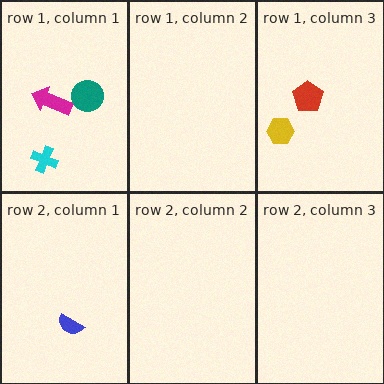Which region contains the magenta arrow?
The row 1, column 1 region.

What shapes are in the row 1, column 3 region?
The yellow hexagon, the red pentagon.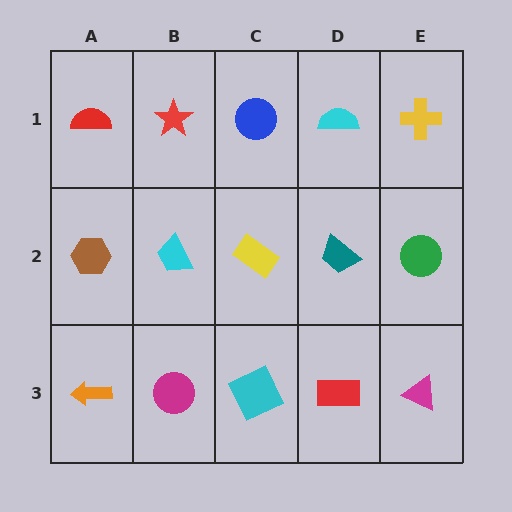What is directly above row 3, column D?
A teal trapezoid.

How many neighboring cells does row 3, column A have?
2.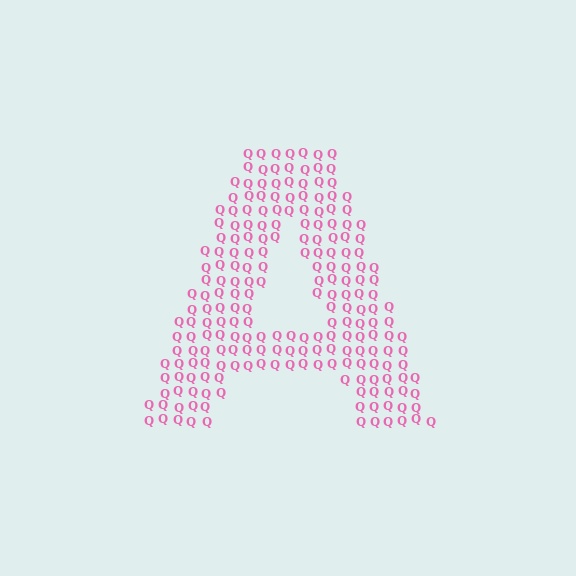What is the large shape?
The large shape is the letter A.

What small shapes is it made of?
It is made of small letter Q's.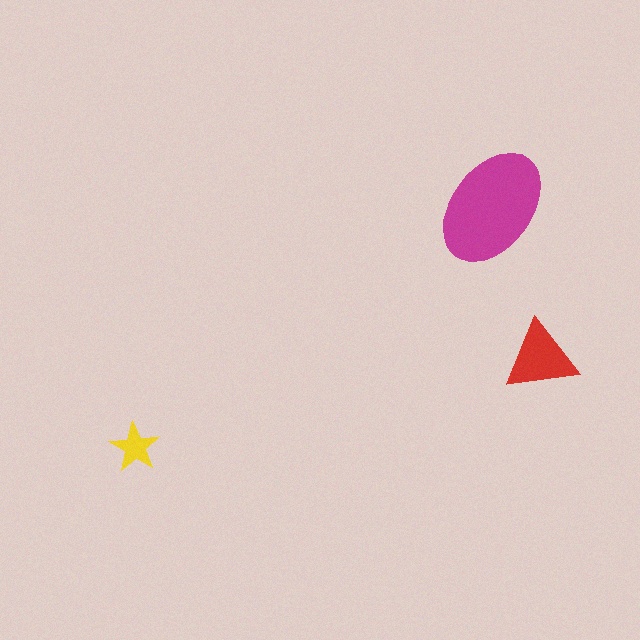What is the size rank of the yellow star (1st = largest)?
3rd.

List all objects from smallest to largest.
The yellow star, the red triangle, the magenta ellipse.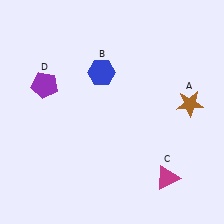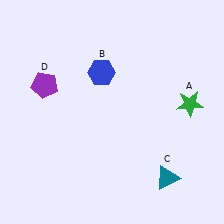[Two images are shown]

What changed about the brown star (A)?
In Image 1, A is brown. In Image 2, it changed to green.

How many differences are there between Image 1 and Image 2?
There are 2 differences between the two images.